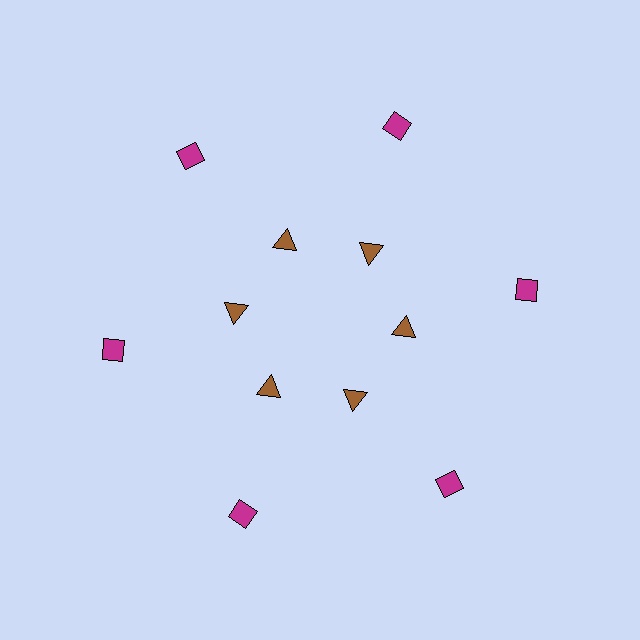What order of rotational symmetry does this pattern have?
This pattern has 6-fold rotational symmetry.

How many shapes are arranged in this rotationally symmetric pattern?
There are 12 shapes, arranged in 6 groups of 2.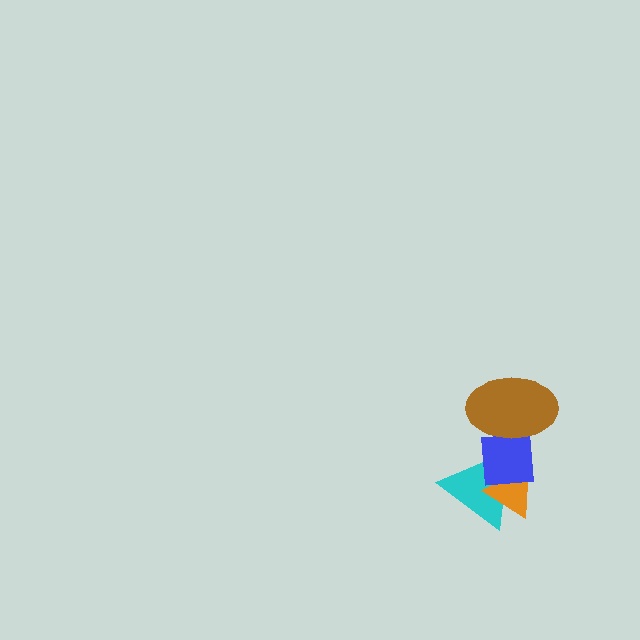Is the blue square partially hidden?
Yes, it is partially covered by another shape.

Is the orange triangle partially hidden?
Yes, it is partially covered by another shape.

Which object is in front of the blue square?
The brown ellipse is in front of the blue square.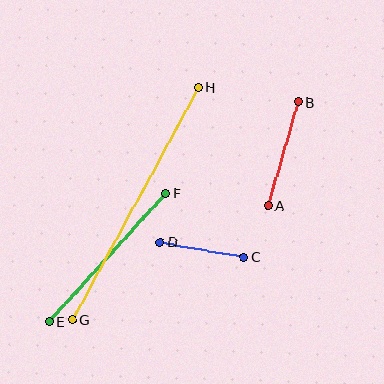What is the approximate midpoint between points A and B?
The midpoint is at approximately (283, 154) pixels.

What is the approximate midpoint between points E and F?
The midpoint is at approximately (108, 257) pixels.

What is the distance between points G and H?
The distance is approximately 264 pixels.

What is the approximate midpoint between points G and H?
The midpoint is at approximately (135, 204) pixels.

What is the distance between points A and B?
The distance is approximately 108 pixels.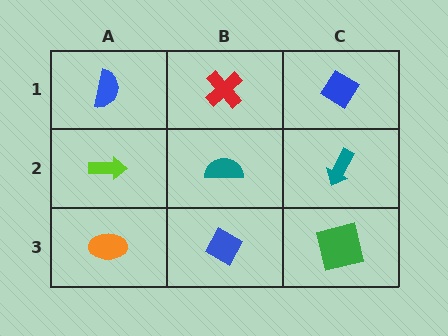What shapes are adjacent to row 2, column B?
A red cross (row 1, column B), a blue diamond (row 3, column B), a lime arrow (row 2, column A), a teal arrow (row 2, column C).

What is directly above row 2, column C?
A blue diamond.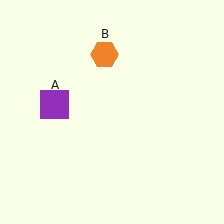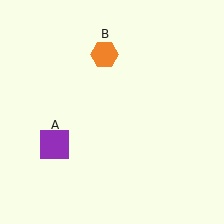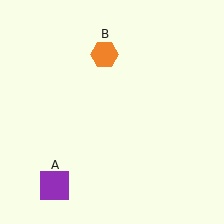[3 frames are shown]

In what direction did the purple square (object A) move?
The purple square (object A) moved down.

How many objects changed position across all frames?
1 object changed position: purple square (object A).